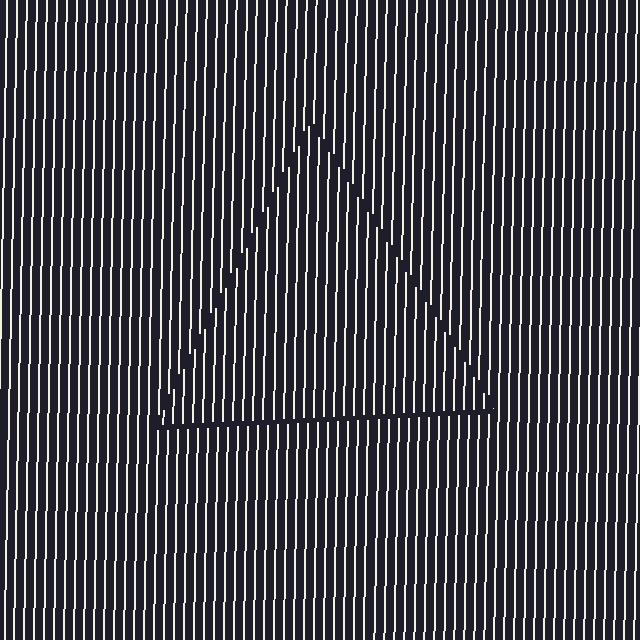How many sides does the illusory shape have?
3 sides — the line-ends trace a triangle.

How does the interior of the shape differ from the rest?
The interior of the shape contains the same grating, shifted by half a period — the contour is defined by the phase discontinuity where line-ends from the inner and outer gratings abut.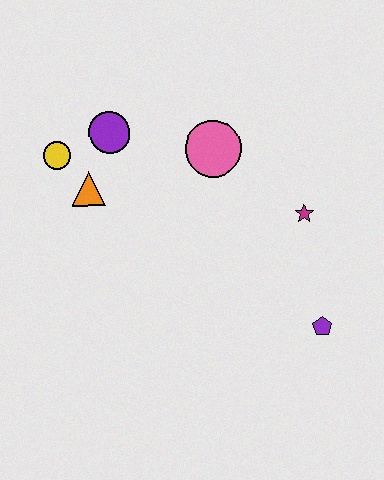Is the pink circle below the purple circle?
Yes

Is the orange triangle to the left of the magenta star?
Yes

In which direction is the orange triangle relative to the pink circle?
The orange triangle is to the left of the pink circle.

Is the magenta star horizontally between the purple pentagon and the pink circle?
Yes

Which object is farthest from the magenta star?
The yellow circle is farthest from the magenta star.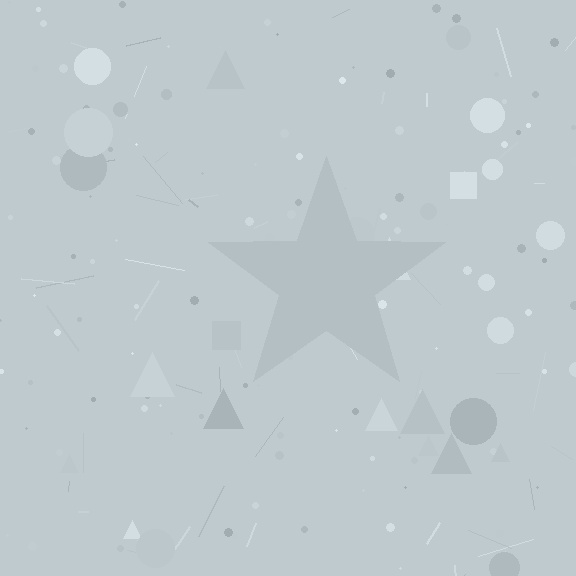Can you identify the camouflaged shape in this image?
The camouflaged shape is a star.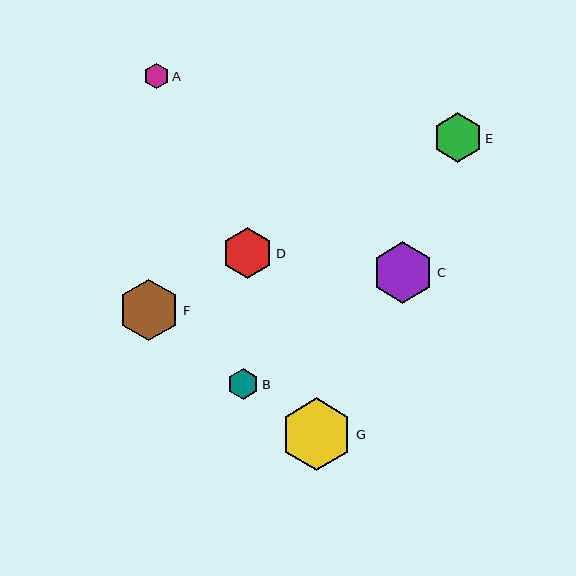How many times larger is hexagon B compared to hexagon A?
Hexagon B is approximately 1.3 times the size of hexagon A.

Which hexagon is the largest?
Hexagon G is the largest with a size of approximately 73 pixels.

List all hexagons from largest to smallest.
From largest to smallest: G, F, C, D, E, B, A.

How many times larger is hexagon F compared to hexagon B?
Hexagon F is approximately 2.0 times the size of hexagon B.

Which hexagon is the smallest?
Hexagon A is the smallest with a size of approximately 25 pixels.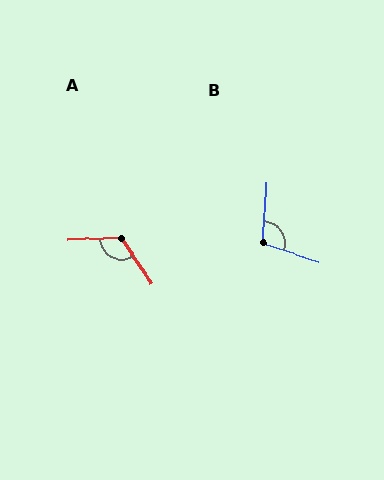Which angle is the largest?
A, at approximately 121 degrees.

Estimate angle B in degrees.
Approximately 106 degrees.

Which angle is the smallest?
B, at approximately 106 degrees.